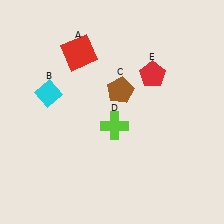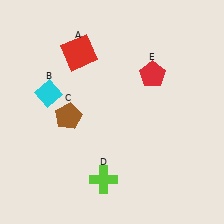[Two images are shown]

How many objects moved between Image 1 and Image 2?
2 objects moved between the two images.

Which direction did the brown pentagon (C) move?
The brown pentagon (C) moved left.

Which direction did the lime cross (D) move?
The lime cross (D) moved down.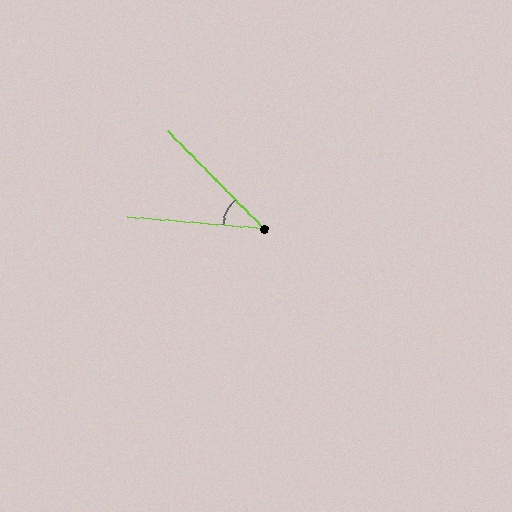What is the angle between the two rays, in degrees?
Approximately 40 degrees.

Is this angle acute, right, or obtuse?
It is acute.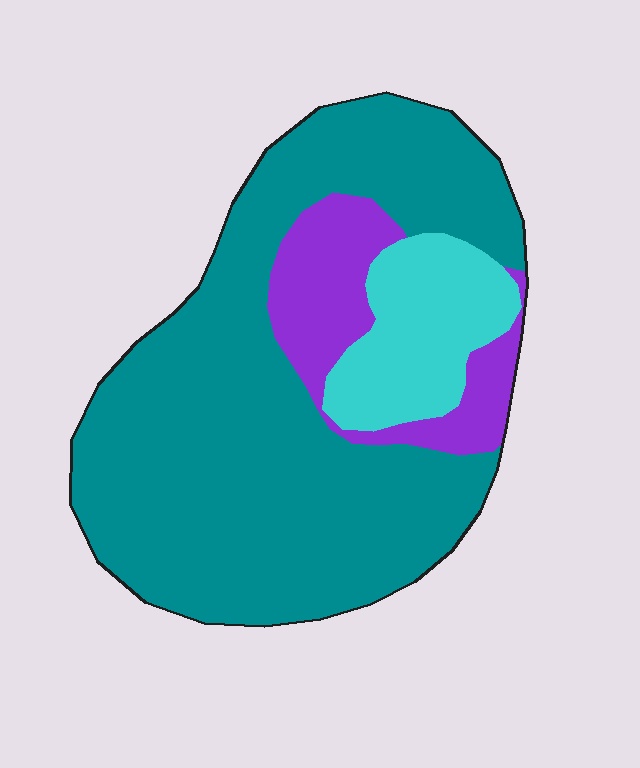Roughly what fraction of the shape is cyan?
Cyan takes up about one eighth (1/8) of the shape.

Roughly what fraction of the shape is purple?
Purple takes up about one sixth (1/6) of the shape.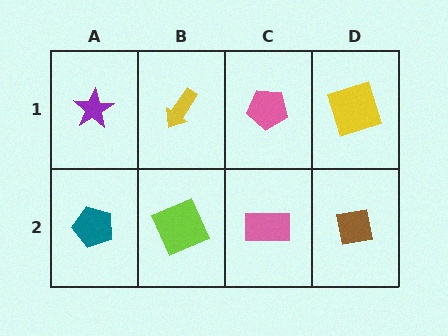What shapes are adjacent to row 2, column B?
A yellow arrow (row 1, column B), a teal pentagon (row 2, column A), a pink rectangle (row 2, column C).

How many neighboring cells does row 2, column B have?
3.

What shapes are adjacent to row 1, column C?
A pink rectangle (row 2, column C), a yellow arrow (row 1, column B), a yellow square (row 1, column D).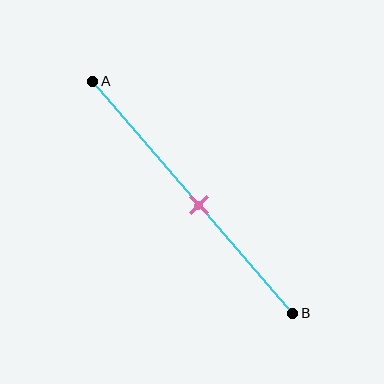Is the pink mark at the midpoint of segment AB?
No, the mark is at about 55% from A, not at the 50% midpoint.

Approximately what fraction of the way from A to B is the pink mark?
The pink mark is approximately 55% of the way from A to B.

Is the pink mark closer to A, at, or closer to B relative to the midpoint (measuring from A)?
The pink mark is closer to point B than the midpoint of segment AB.